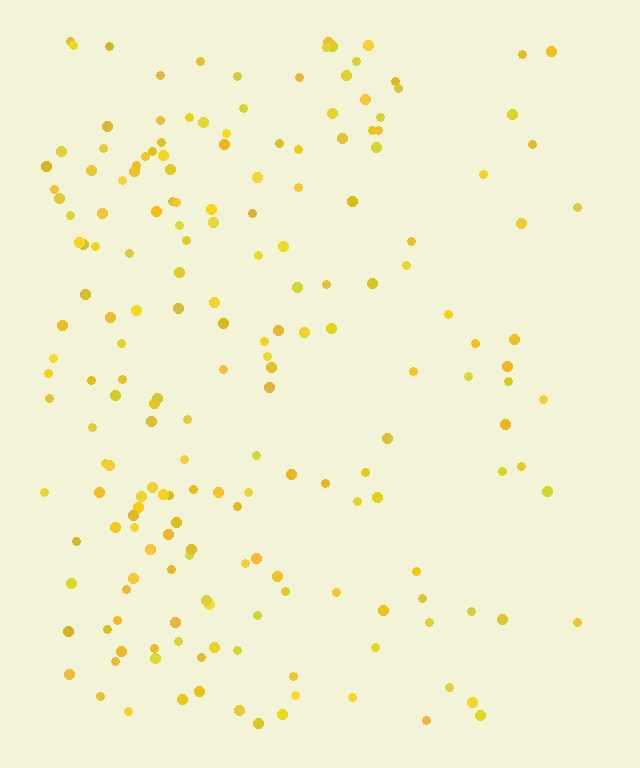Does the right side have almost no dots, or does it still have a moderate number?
Still a moderate number, just noticeably fewer than the left.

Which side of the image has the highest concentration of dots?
The left.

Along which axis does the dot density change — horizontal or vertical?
Horizontal.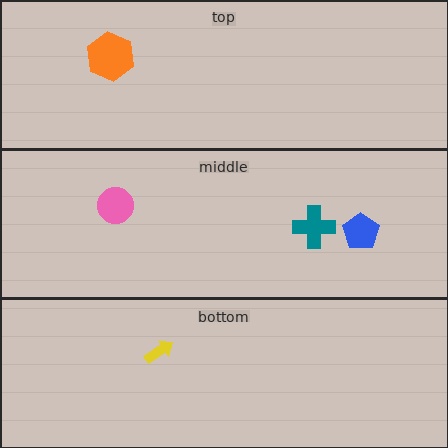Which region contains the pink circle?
The middle region.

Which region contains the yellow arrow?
The bottom region.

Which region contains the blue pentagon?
The middle region.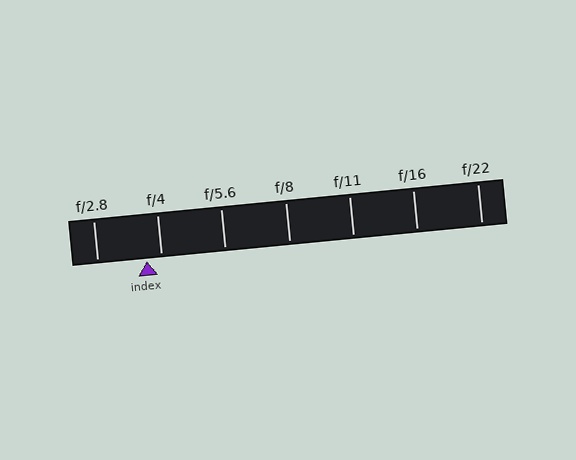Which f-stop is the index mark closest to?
The index mark is closest to f/4.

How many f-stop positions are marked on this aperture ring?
There are 7 f-stop positions marked.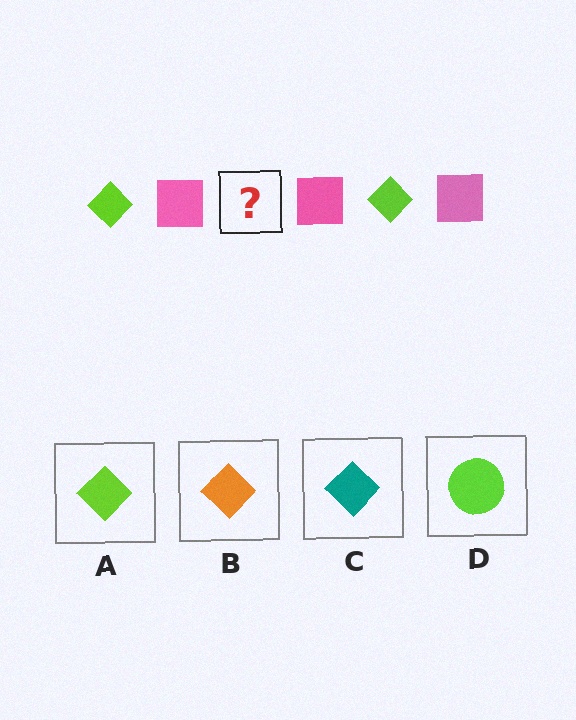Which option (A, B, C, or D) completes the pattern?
A.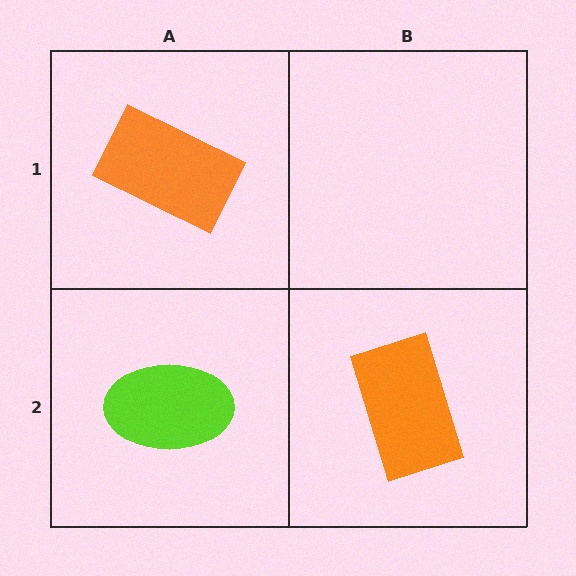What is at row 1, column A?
An orange rectangle.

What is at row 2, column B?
An orange rectangle.